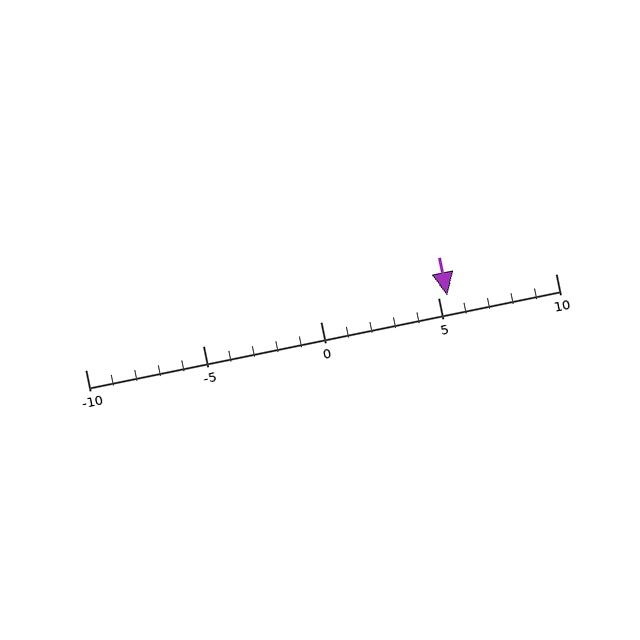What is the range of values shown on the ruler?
The ruler shows values from -10 to 10.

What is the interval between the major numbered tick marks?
The major tick marks are spaced 5 units apart.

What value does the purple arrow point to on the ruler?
The purple arrow points to approximately 5.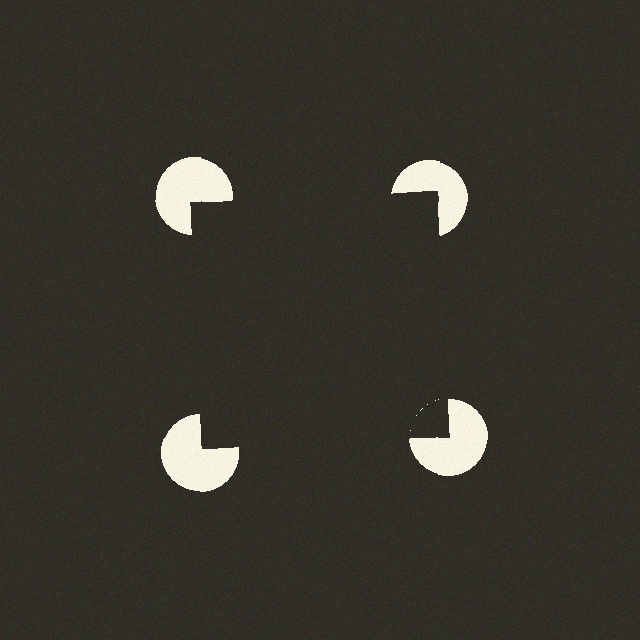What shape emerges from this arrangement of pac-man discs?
An illusory square — its edges are inferred from the aligned wedge cuts in the pac-man discs, not physically drawn.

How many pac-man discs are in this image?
There are 4 — one at each vertex of the illusory square.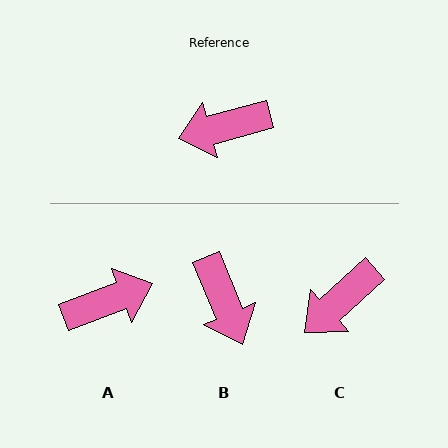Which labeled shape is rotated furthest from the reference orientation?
A, about 174 degrees away.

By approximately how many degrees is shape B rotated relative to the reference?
Approximately 97 degrees counter-clockwise.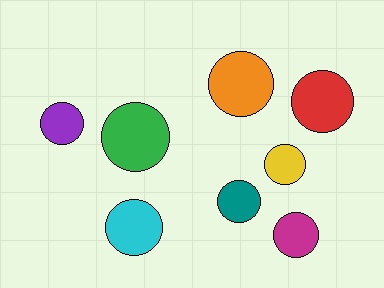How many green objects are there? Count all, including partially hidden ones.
There is 1 green object.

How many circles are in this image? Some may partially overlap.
There are 8 circles.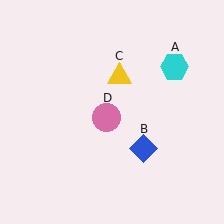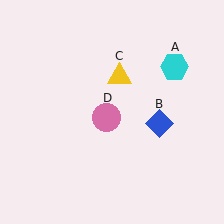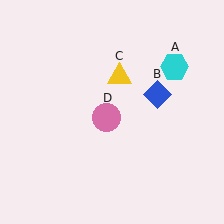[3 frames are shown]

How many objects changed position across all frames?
1 object changed position: blue diamond (object B).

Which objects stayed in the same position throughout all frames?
Cyan hexagon (object A) and yellow triangle (object C) and pink circle (object D) remained stationary.